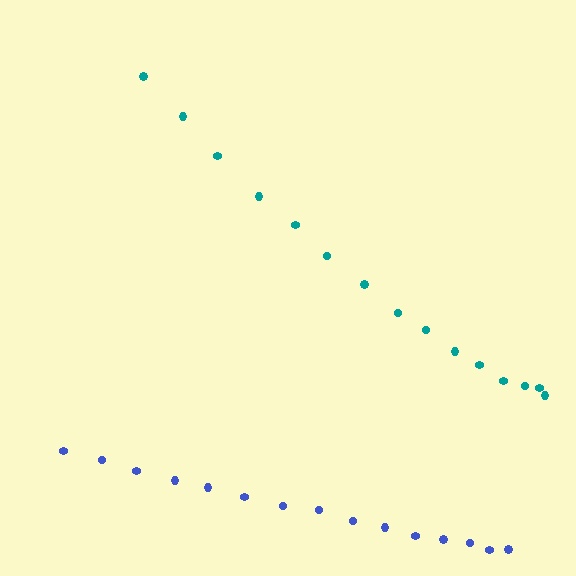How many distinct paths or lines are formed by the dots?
There are 2 distinct paths.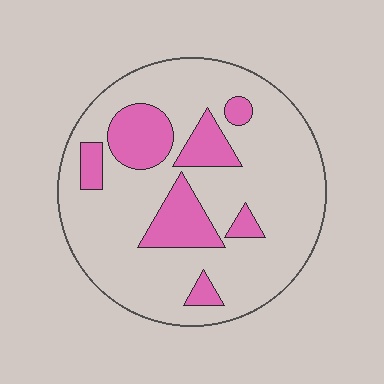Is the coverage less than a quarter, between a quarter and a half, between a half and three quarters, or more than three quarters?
Less than a quarter.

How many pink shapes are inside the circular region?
7.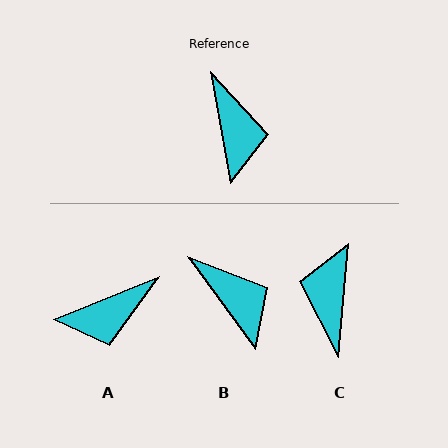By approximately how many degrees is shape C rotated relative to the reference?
Approximately 165 degrees counter-clockwise.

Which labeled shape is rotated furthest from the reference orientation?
C, about 165 degrees away.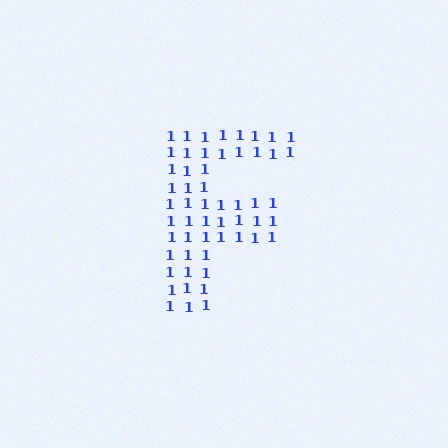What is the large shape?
The large shape is the letter F.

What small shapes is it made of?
It is made of small digit 1's.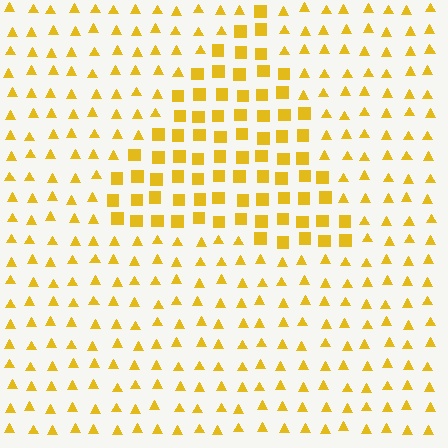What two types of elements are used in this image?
The image uses squares inside the triangle region and triangles outside it.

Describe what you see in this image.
The image is filled with small yellow elements arranged in a uniform grid. A triangle-shaped region contains squares, while the surrounding area contains triangles. The boundary is defined purely by the change in element shape.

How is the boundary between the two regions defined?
The boundary is defined by a change in element shape: squares inside vs. triangles outside. All elements share the same color and spacing.